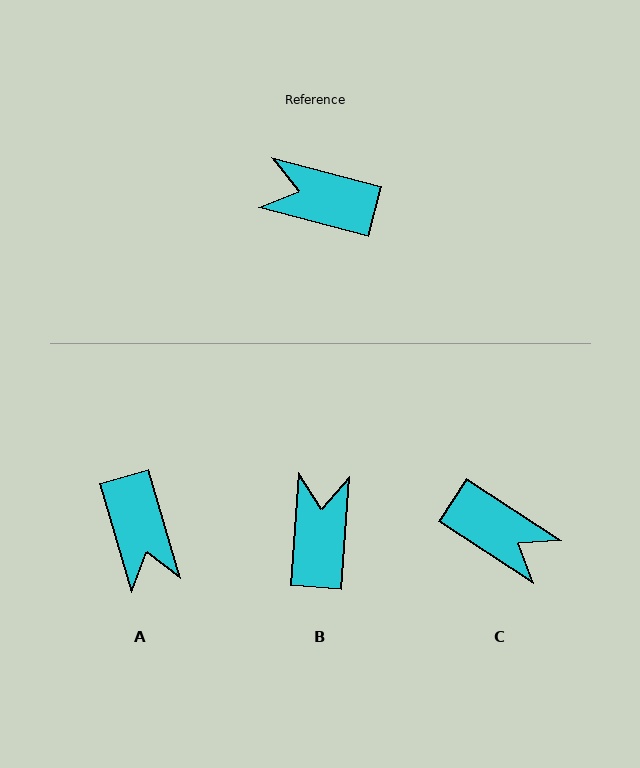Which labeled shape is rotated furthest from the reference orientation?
C, about 162 degrees away.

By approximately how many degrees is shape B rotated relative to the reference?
Approximately 79 degrees clockwise.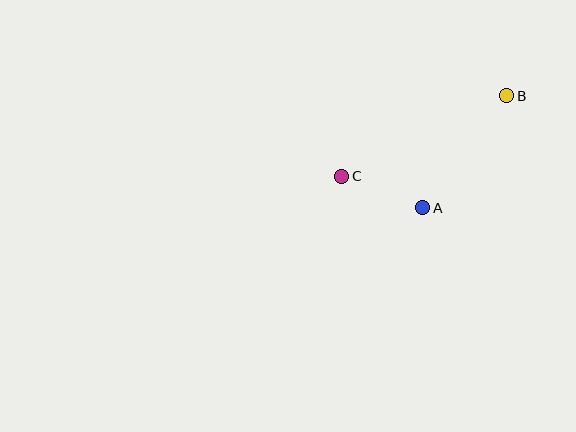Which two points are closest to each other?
Points A and C are closest to each other.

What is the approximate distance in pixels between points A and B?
The distance between A and B is approximately 140 pixels.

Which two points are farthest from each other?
Points B and C are farthest from each other.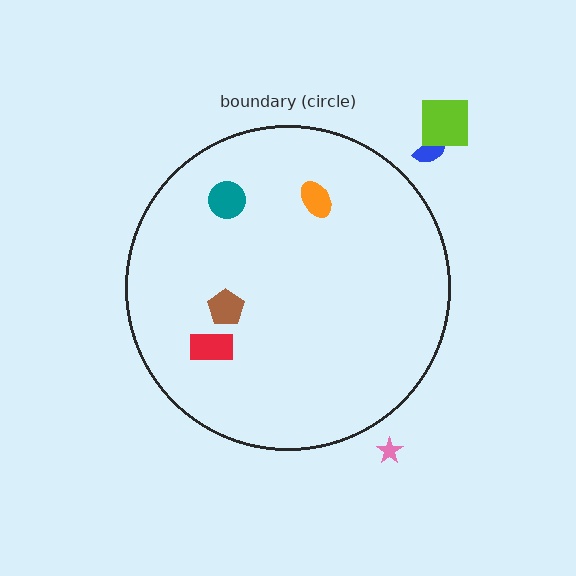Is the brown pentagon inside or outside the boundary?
Inside.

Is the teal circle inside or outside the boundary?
Inside.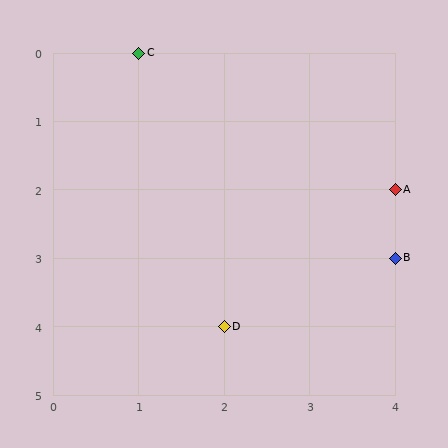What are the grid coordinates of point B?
Point B is at grid coordinates (4, 3).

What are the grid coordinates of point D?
Point D is at grid coordinates (2, 4).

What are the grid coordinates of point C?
Point C is at grid coordinates (1, 0).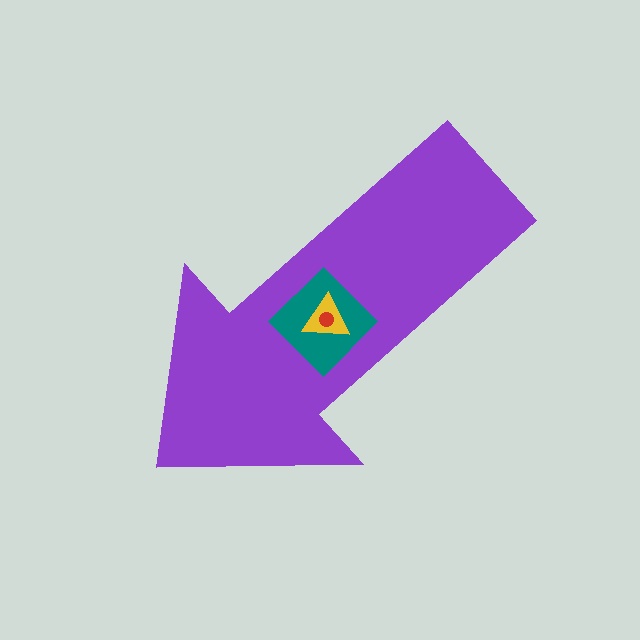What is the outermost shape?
The purple arrow.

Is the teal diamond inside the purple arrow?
Yes.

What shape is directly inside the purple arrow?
The teal diamond.